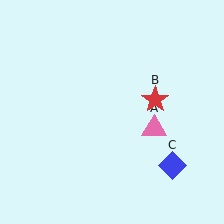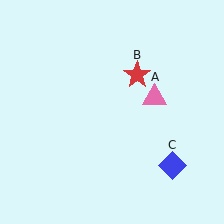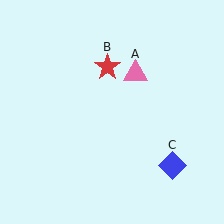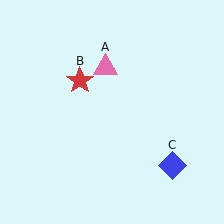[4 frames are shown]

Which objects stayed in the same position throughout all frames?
Blue diamond (object C) remained stationary.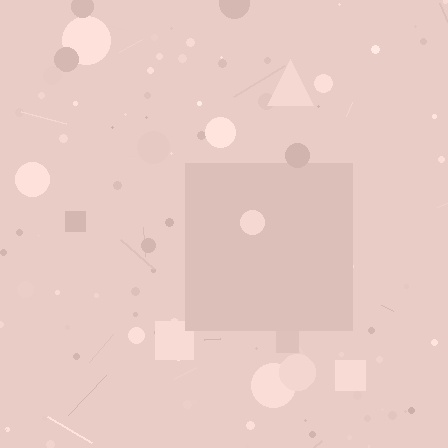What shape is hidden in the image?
A square is hidden in the image.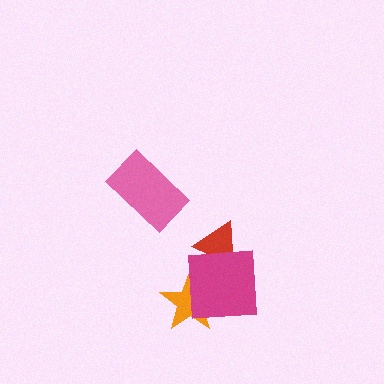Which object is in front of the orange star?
The magenta square is in front of the orange star.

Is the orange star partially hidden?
Yes, it is partially covered by another shape.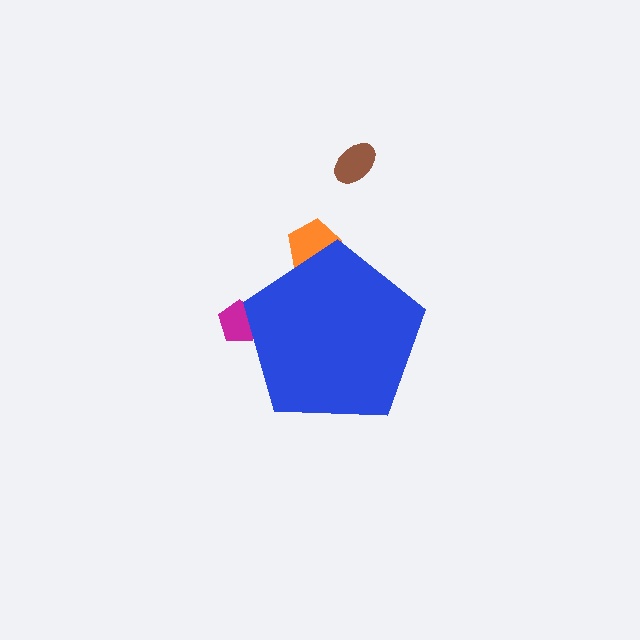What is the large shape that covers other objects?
A blue pentagon.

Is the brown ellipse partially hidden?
No, the brown ellipse is fully visible.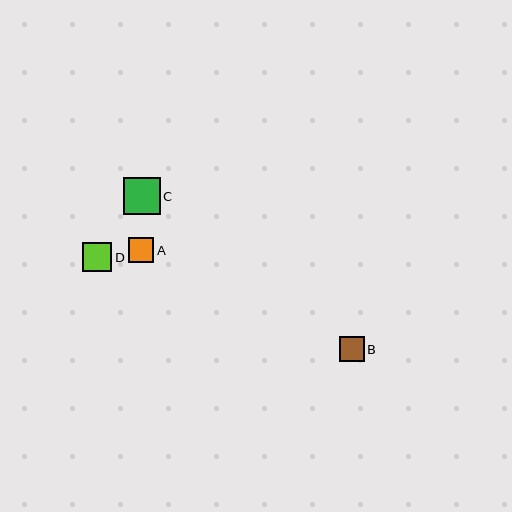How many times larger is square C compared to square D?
Square C is approximately 1.3 times the size of square D.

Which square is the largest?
Square C is the largest with a size of approximately 37 pixels.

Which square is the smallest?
Square B is the smallest with a size of approximately 25 pixels.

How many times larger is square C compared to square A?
Square C is approximately 1.5 times the size of square A.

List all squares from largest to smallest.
From largest to smallest: C, D, A, B.